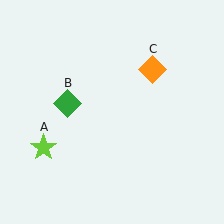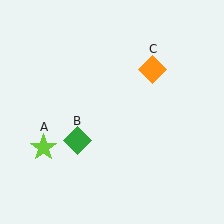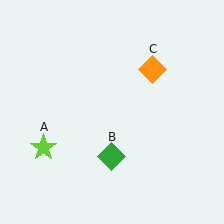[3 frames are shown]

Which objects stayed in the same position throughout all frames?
Lime star (object A) and orange diamond (object C) remained stationary.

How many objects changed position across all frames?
1 object changed position: green diamond (object B).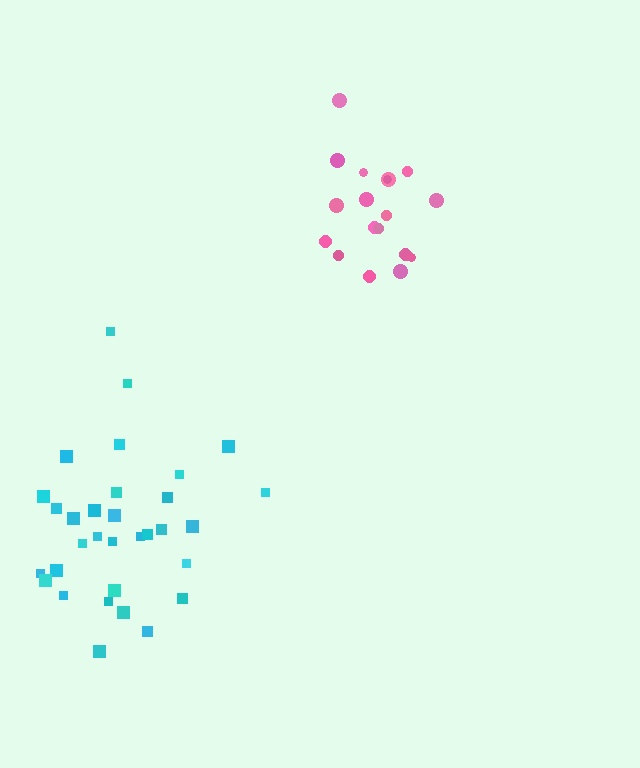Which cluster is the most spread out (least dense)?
Cyan.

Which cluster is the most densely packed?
Pink.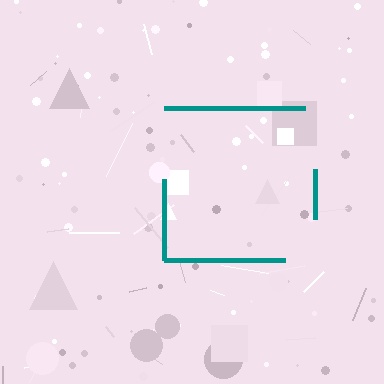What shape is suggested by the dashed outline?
The dashed outline suggests a square.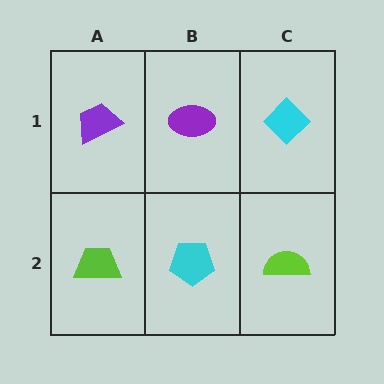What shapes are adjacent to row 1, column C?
A lime semicircle (row 2, column C), a purple ellipse (row 1, column B).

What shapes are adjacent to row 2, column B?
A purple ellipse (row 1, column B), a lime trapezoid (row 2, column A), a lime semicircle (row 2, column C).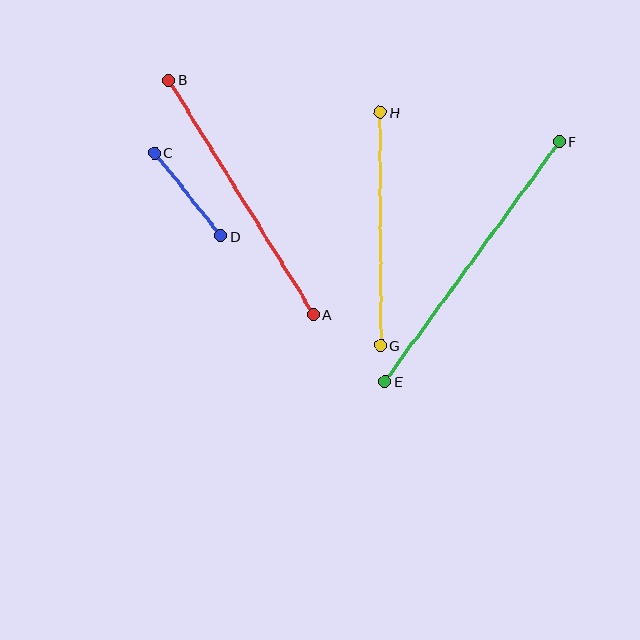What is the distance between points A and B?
The distance is approximately 275 pixels.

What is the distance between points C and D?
The distance is approximately 107 pixels.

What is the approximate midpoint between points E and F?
The midpoint is at approximately (472, 262) pixels.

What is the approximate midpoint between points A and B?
The midpoint is at approximately (241, 197) pixels.